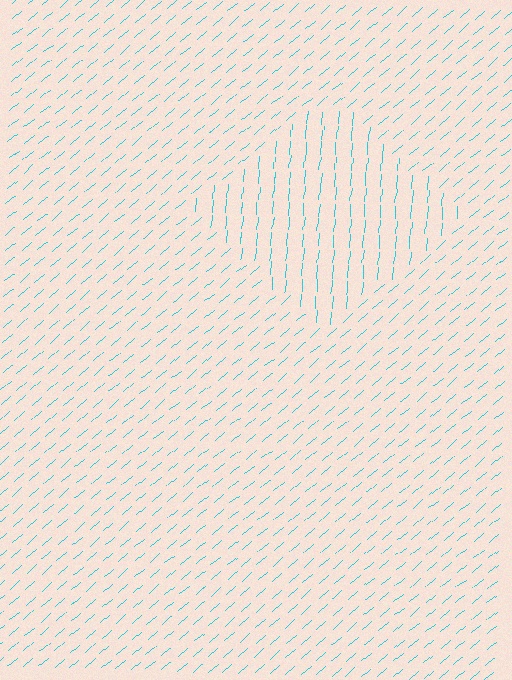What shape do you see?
I see a diamond.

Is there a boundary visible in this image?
Yes, there is a texture boundary formed by a change in line orientation.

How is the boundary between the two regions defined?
The boundary is defined purely by a change in line orientation (approximately 45 degrees difference). All lines are the same color and thickness.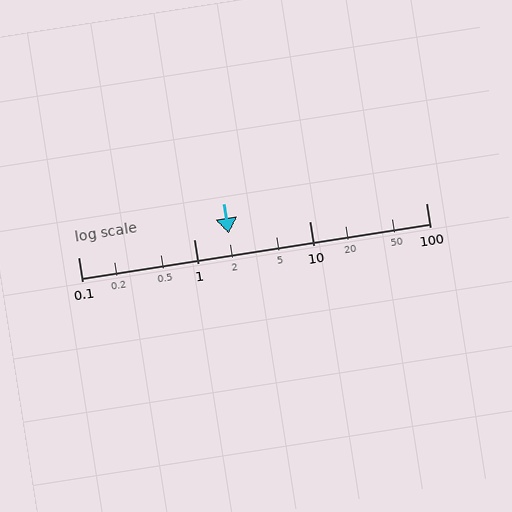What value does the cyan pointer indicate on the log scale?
The pointer indicates approximately 2.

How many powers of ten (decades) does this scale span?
The scale spans 3 decades, from 0.1 to 100.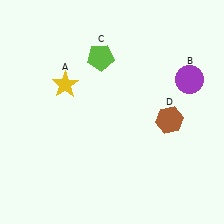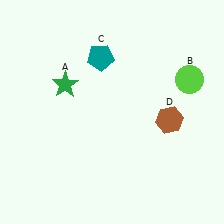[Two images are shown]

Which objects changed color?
A changed from yellow to green. B changed from purple to lime. C changed from lime to teal.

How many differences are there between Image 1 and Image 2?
There are 3 differences between the two images.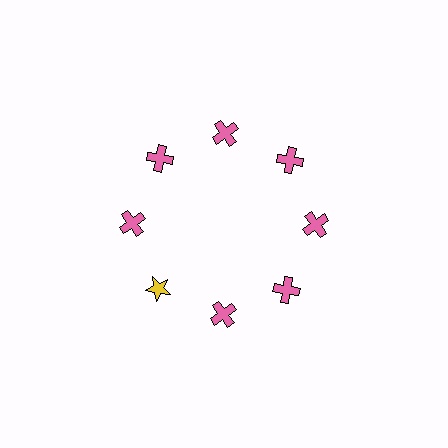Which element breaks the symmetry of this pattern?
The yellow star at roughly the 8 o'clock position breaks the symmetry. All other shapes are pink crosses.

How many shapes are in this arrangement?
There are 8 shapes arranged in a ring pattern.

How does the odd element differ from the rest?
It differs in both color (yellow instead of pink) and shape (star instead of cross).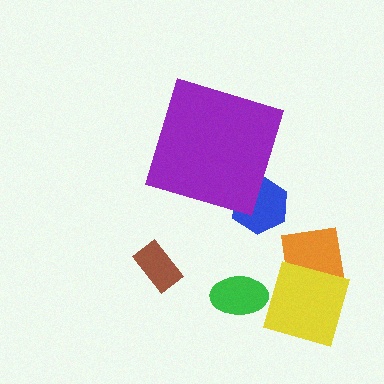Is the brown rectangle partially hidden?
No, the brown rectangle is fully visible.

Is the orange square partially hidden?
No, the orange square is fully visible.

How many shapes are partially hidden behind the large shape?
1 shape is partially hidden.